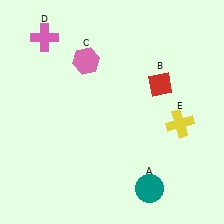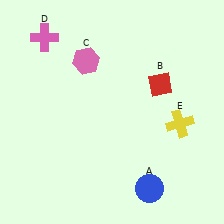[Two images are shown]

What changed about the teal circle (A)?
In Image 1, A is teal. In Image 2, it changed to blue.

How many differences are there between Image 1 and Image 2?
There is 1 difference between the two images.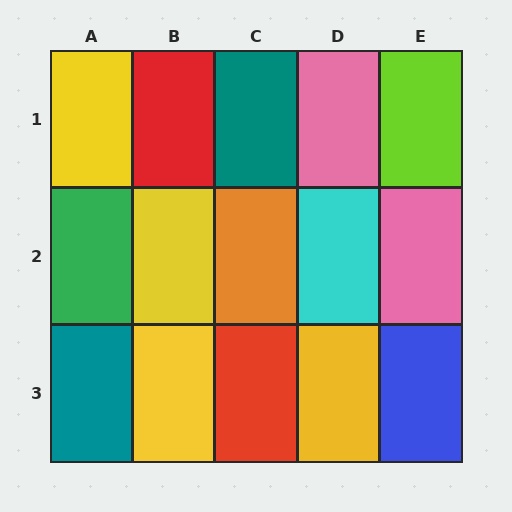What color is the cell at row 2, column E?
Pink.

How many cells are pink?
2 cells are pink.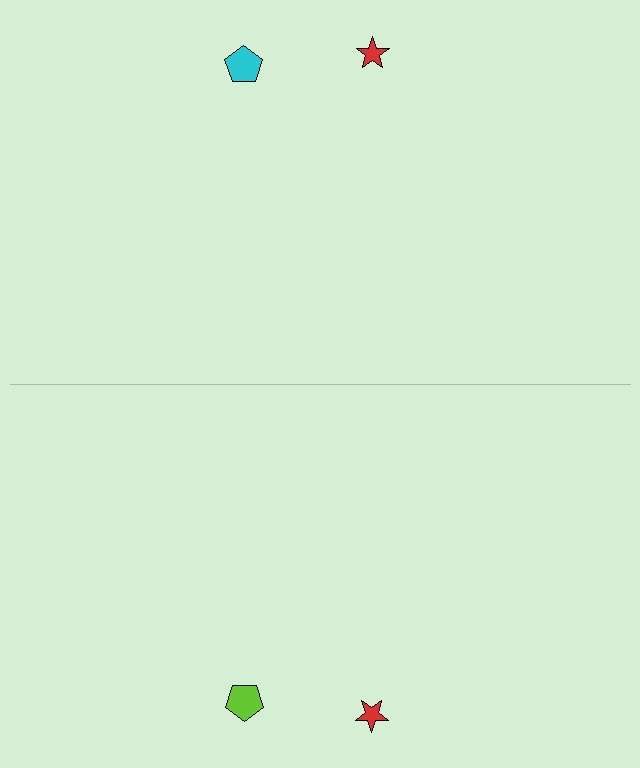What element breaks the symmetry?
The lime pentagon on the bottom side breaks the symmetry — its mirror counterpart is cyan.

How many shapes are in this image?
There are 4 shapes in this image.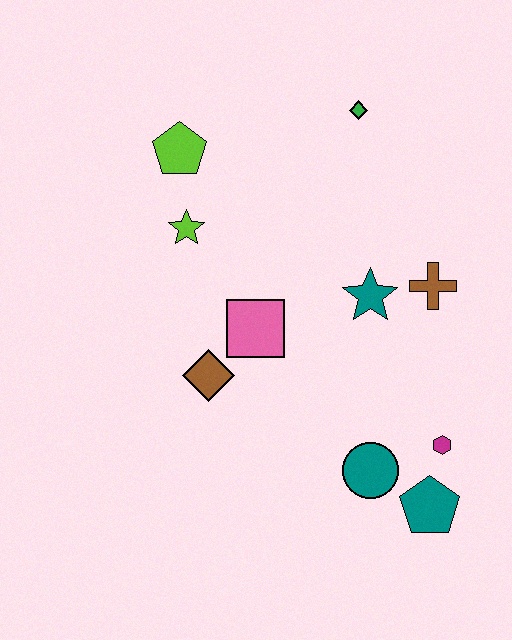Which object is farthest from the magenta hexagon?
The lime pentagon is farthest from the magenta hexagon.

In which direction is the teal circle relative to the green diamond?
The teal circle is below the green diamond.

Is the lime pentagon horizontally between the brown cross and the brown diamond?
No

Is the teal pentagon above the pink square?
No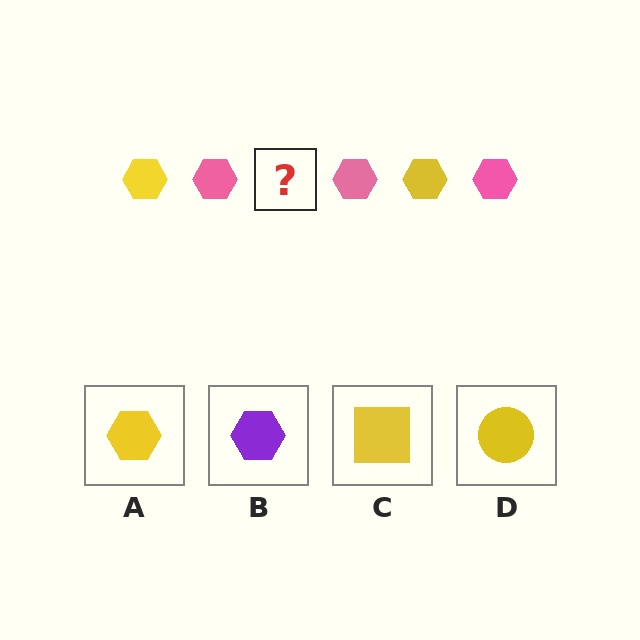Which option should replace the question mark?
Option A.